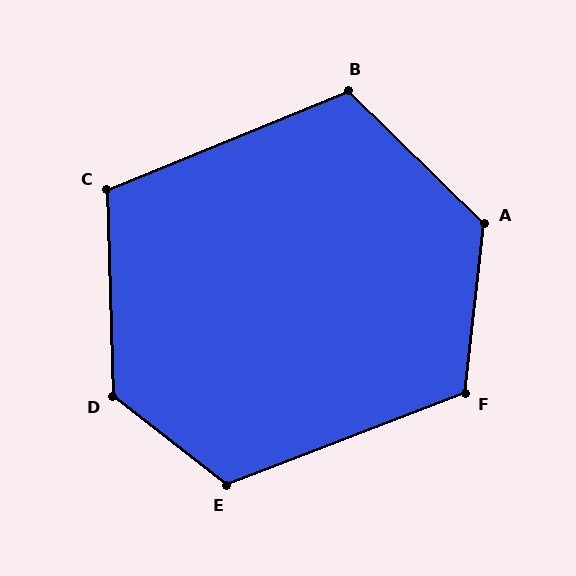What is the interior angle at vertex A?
Approximately 128 degrees (obtuse).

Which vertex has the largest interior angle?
D, at approximately 130 degrees.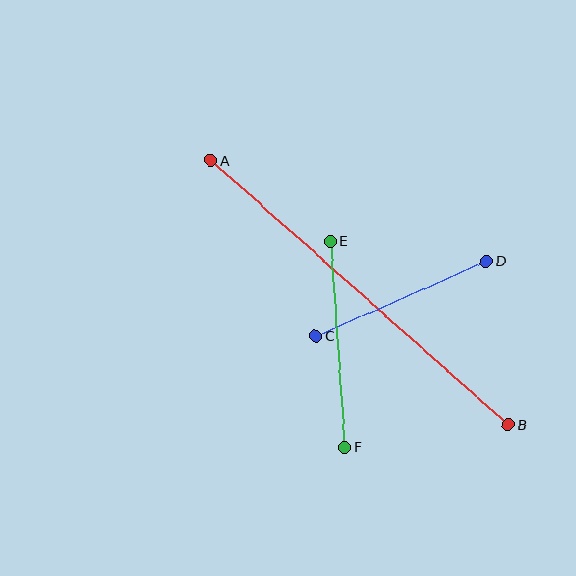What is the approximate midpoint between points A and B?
The midpoint is at approximately (360, 293) pixels.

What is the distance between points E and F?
The distance is approximately 207 pixels.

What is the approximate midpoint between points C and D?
The midpoint is at approximately (401, 298) pixels.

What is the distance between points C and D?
The distance is approximately 187 pixels.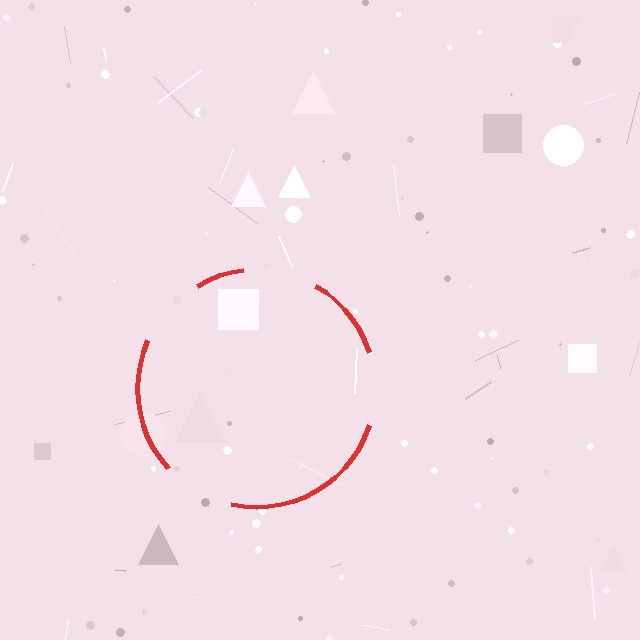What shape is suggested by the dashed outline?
The dashed outline suggests a circle.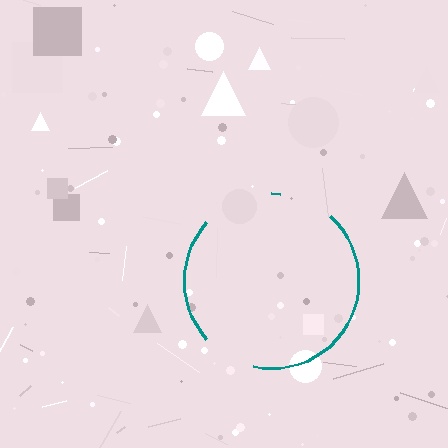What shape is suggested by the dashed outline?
The dashed outline suggests a circle.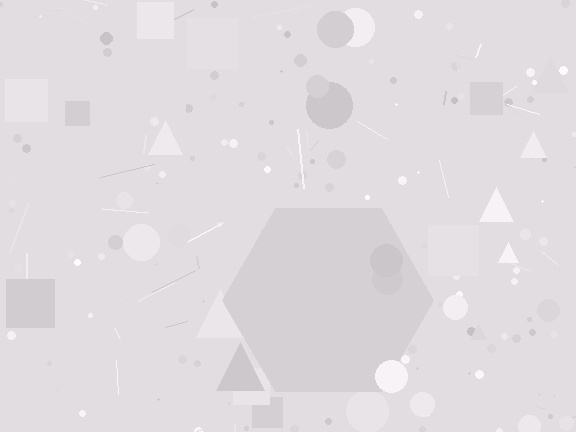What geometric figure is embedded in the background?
A hexagon is embedded in the background.